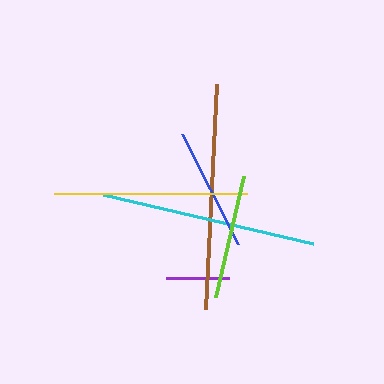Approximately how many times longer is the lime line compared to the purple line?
The lime line is approximately 2.0 times the length of the purple line.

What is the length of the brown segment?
The brown segment is approximately 225 pixels long.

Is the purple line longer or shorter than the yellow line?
The yellow line is longer than the purple line.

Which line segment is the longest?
The brown line is the longest at approximately 225 pixels.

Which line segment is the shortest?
The purple line is the shortest at approximately 64 pixels.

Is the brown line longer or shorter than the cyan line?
The brown line is longer than the cyan line.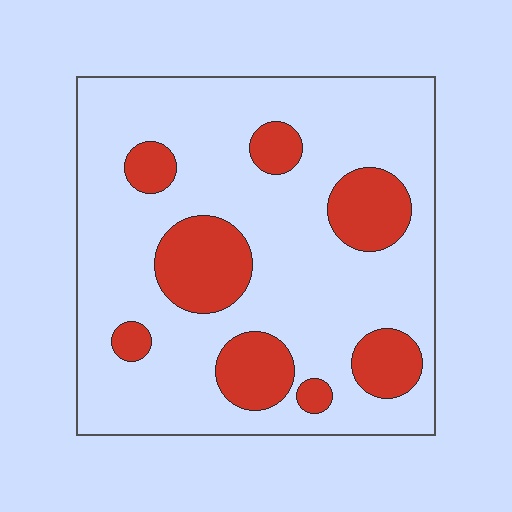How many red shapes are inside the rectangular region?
8.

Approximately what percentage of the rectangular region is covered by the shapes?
Approximately 25%.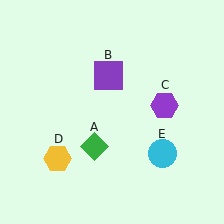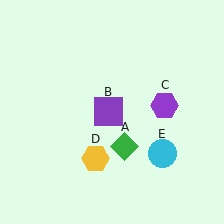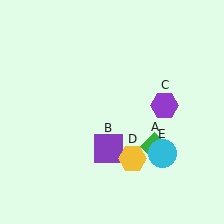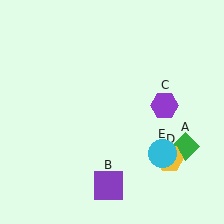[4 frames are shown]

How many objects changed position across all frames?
3 objects changed position: green diamond (object A), purple square (object B), yellow hexagon (object D).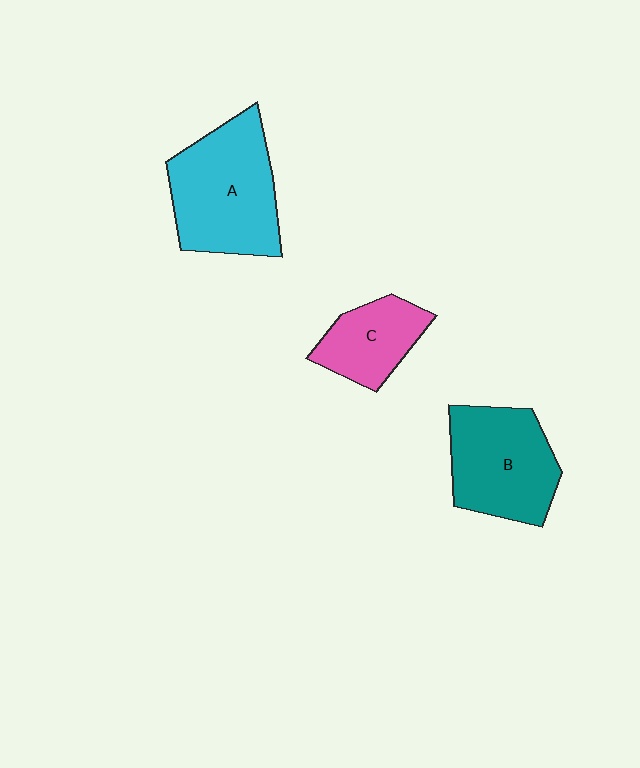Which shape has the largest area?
Shape A (cyan).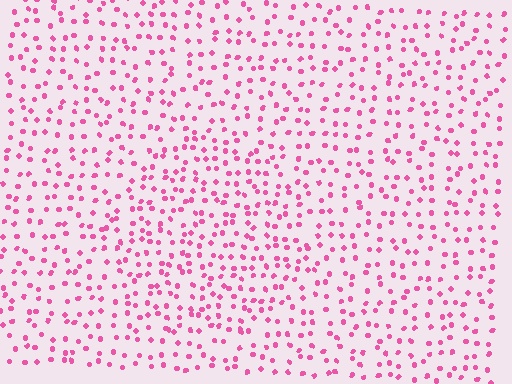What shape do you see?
I see a circle.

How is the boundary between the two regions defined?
The boundary is defined by a change in element density (approximately 1.4x ratio). All elements are the same color, size, and shape.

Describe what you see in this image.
The image contains small pink elements arranged at two different densities. A circle-shaped region is visible where the elements are more densely packed than the surrounding area.